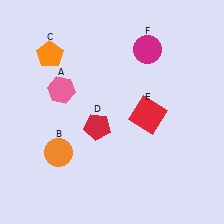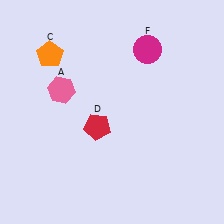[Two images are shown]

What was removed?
The orange circle (B), the red square (E) were removed in Image 2.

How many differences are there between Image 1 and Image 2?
There are 2 differences between the two images.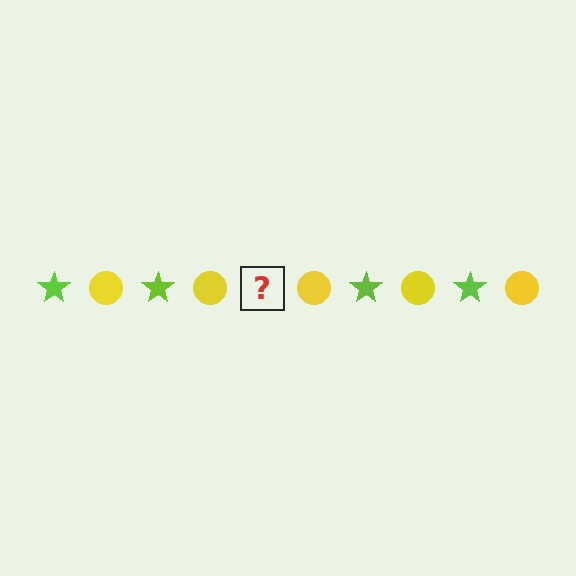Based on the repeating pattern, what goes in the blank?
The blank should be a lime star.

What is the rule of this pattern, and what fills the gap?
The rule is that the pattern alternates between lime star and yellow circle. The gap should be filled with a lime star.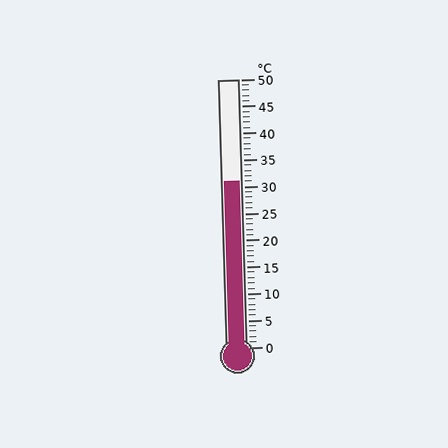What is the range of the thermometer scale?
The thermometer scale ranges from 0°C to 50°C.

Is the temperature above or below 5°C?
The temperature is above 5°C.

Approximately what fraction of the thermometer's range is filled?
The thermometer is filled to approximately 60% of its range.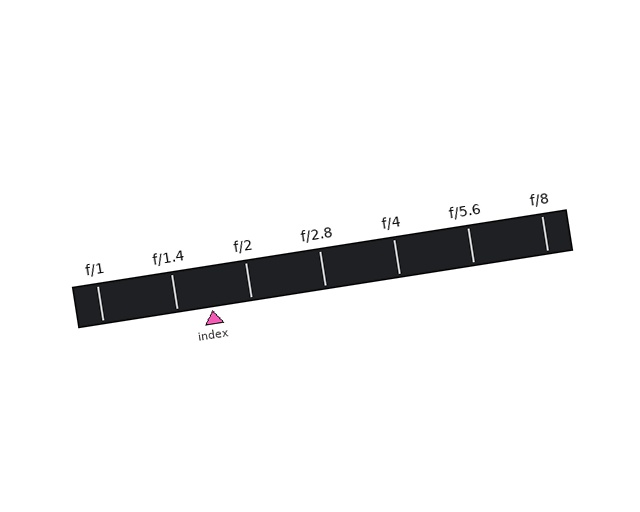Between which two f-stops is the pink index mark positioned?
The index mark is between f/1.4 and f/2.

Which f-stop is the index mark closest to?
The index mark is closest to f/1.4.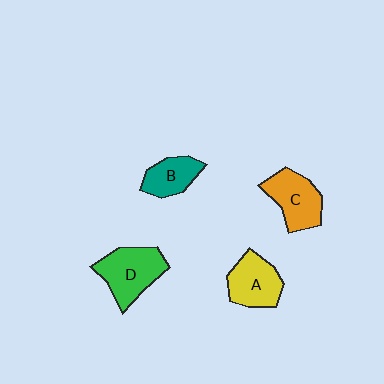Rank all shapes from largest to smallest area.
From largest to smallest: D (green), C (orange), A (yellow), B (teal).